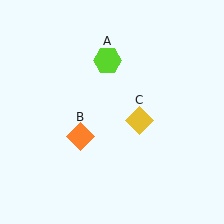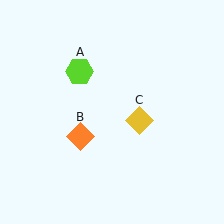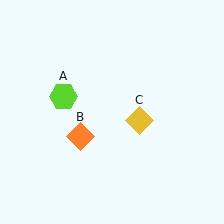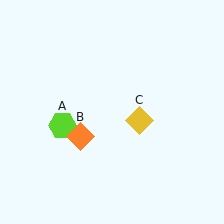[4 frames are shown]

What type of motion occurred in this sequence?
The lime hexagon (object A) rotated counterclockwise around the center of the scene.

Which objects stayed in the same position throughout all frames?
Orange diamond (object B) and yellow diamond (object C) remained stationary.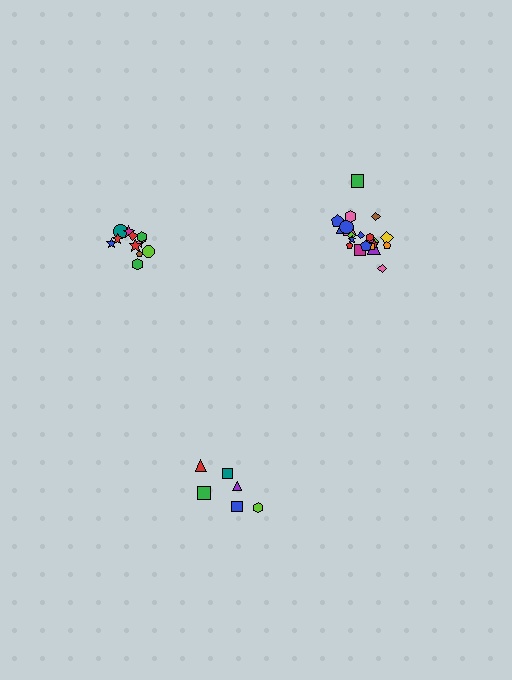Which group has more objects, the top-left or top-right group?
The top-right group.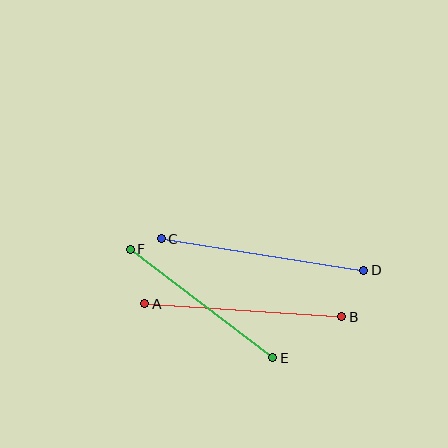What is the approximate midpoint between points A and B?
The midpoint is at approximately (243, 310) pixels.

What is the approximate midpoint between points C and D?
The midpoint is at approximately (263, 254) pixels.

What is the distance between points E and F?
The distance is approximately 179 pixels.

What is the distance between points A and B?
The distance is approximately 198 pixels.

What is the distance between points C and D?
The distance is approximately 205 pixels.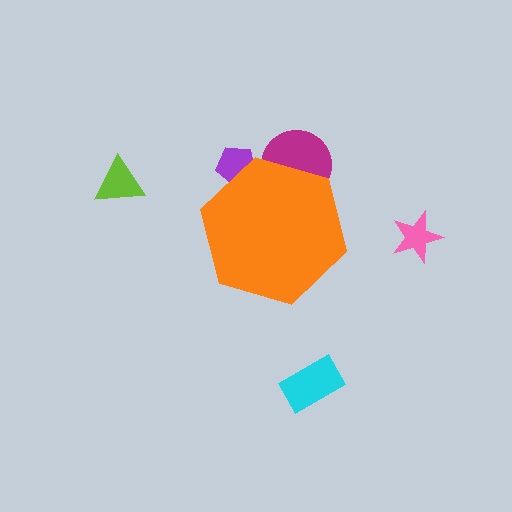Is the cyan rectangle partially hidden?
No, the cyan rectangle is fully visible.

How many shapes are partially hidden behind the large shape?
2 shapes are partially hidden.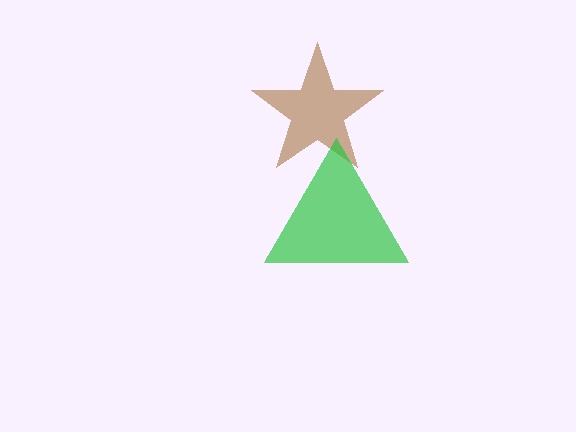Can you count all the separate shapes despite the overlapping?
Yes, there are 2 separate shapes.